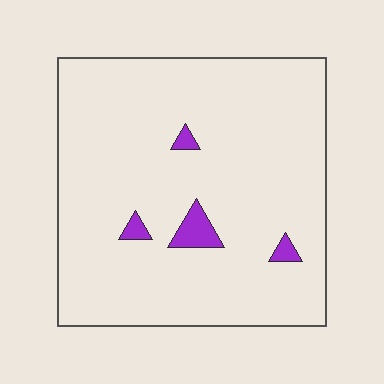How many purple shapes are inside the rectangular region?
4.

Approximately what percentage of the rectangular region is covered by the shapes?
Approximately 5%.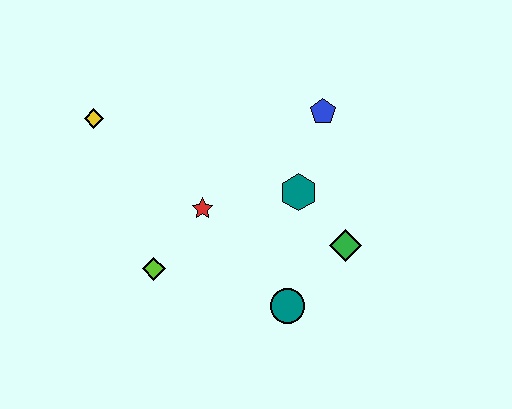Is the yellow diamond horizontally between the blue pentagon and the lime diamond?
No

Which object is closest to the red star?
The lime diamond is closest to the red star.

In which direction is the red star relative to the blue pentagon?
The red star is to the left of the blue pentagon.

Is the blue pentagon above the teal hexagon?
Yes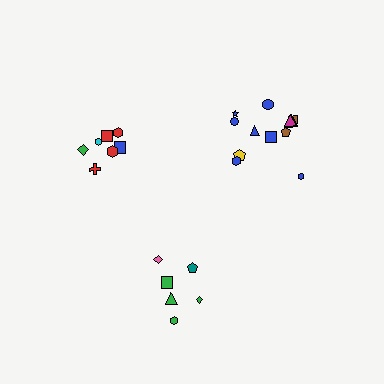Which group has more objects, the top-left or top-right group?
The top-right group.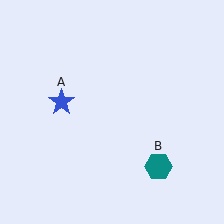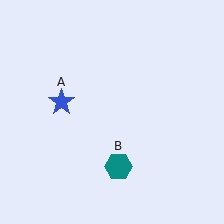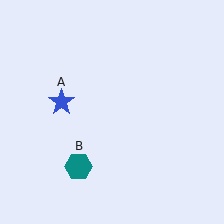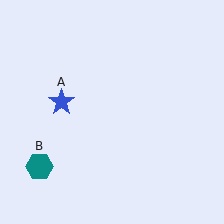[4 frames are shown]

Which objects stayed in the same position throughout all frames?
Blue star (object A) remained stationary.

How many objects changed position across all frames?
1 object changed position: teal hexagon (object B).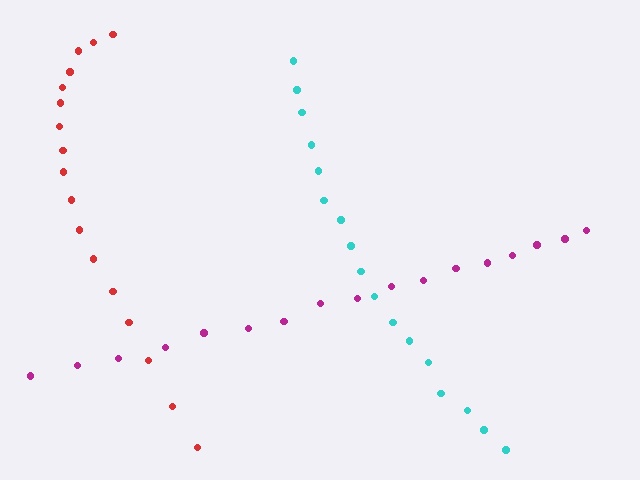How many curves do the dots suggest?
There are 3 distinct paths.